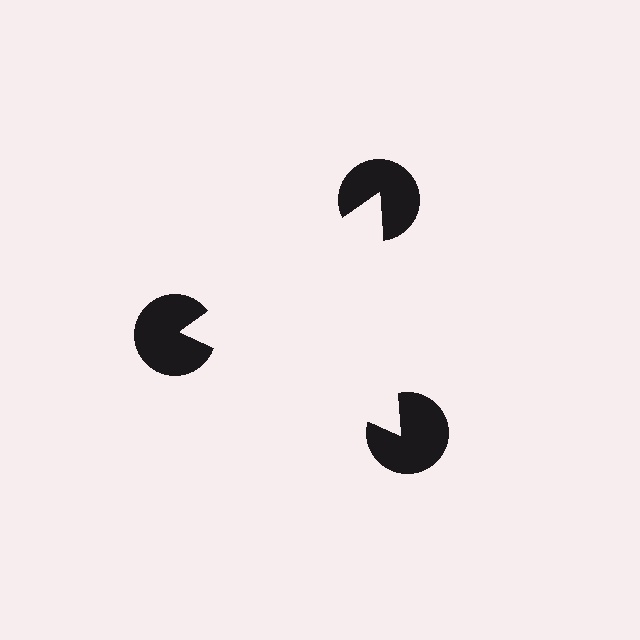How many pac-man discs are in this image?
There are 3 — one at each vertex of the illusory triangle.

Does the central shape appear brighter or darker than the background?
It typically appears slightly brighter than the background, even though no actual brightness change is drawn.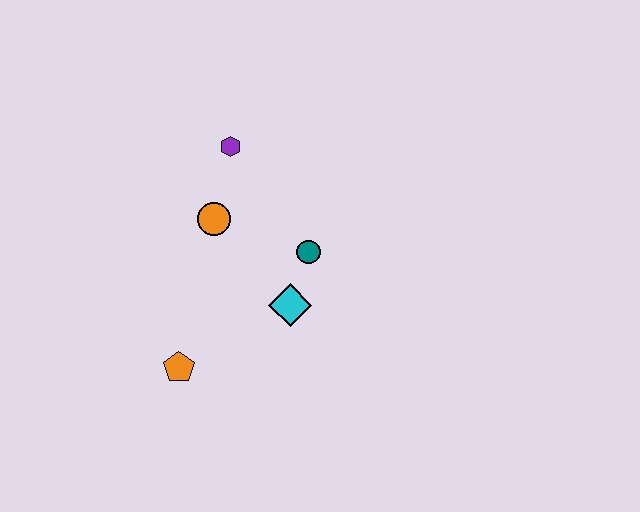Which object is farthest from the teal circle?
The orange pentagon is farthest from the teal circle.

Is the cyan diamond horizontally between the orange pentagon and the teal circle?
Yes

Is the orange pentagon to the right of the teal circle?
No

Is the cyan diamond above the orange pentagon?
Yes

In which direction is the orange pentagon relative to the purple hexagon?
The orange pentagon is below the purple hexagon.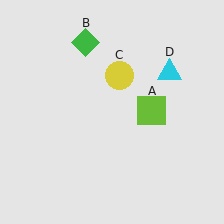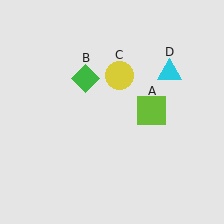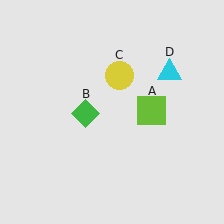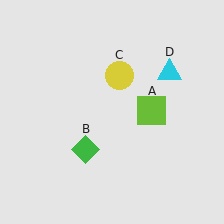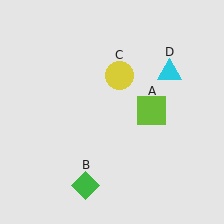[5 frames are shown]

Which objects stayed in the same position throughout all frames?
Lime square (object A) and yellow circle (object C) and cyan triangle (object D) remained stationary.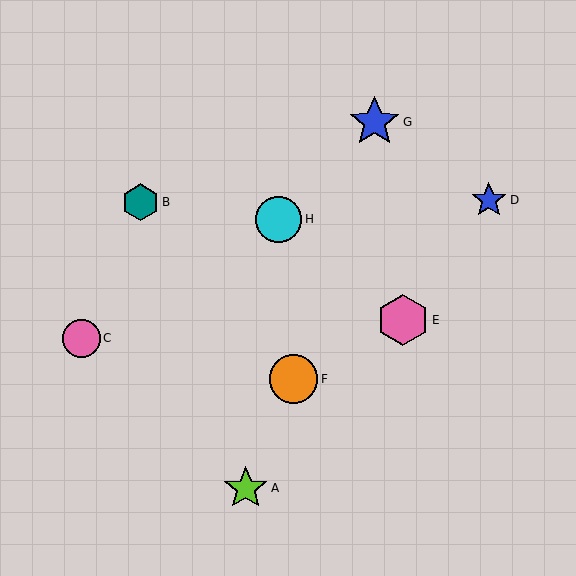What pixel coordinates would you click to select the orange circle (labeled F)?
Click at (294, 379) to select the orange circle F.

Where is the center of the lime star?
The center of the lime star is at (246, 488).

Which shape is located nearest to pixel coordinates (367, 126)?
The blue star (labeled G) at (375, 122) is nearest to that location.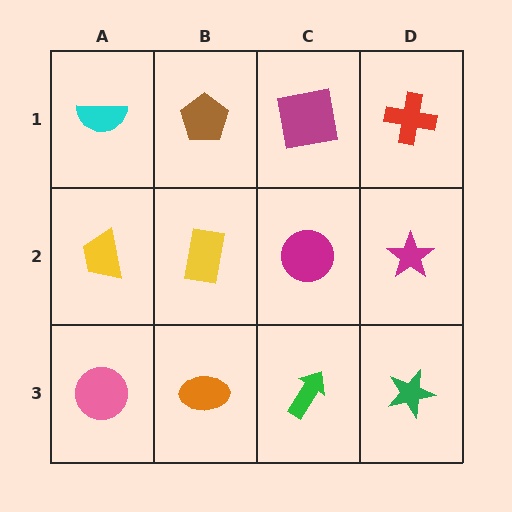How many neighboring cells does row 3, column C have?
3.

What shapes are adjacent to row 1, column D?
A magenta star (row 2, column D), a magenta square (row 1, column C).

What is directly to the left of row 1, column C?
A brown pentagon.